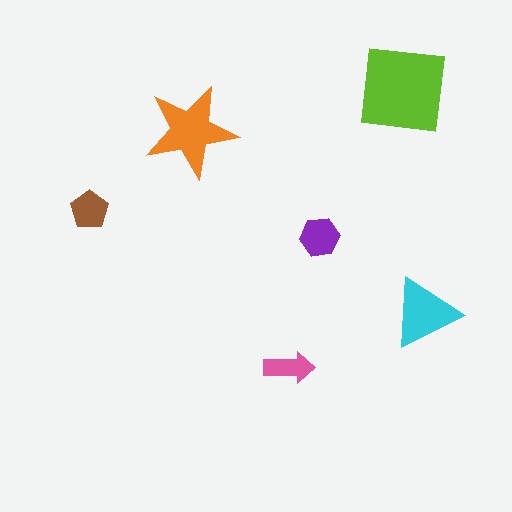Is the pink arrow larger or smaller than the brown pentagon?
Smaller.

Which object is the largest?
The lime square.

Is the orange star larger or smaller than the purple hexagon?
Larger.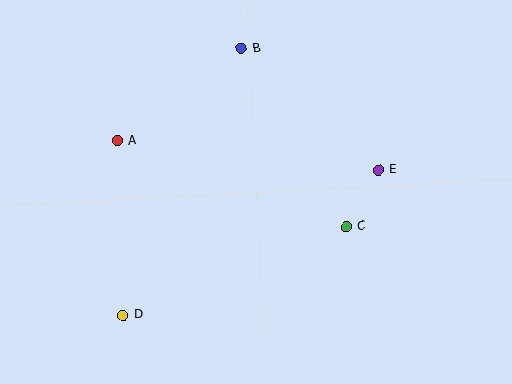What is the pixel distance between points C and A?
The distance between C and A is 244 pixels.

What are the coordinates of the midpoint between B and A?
The midpoint between B and A is at (179, 94).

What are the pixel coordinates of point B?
Point B is at (241, 48).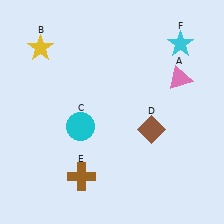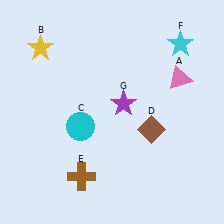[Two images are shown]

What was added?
A purple star (G) was added in Image 2.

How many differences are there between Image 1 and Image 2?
There is 1 difference between the two images.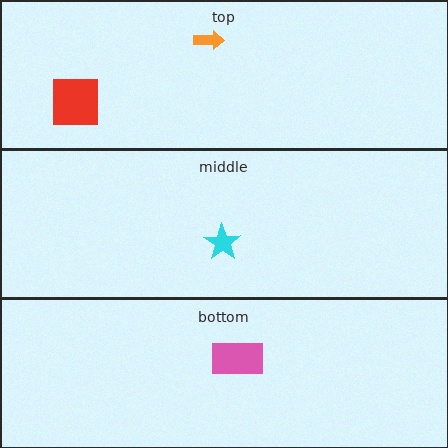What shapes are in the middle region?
The cyan star.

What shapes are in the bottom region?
The pink rectangle.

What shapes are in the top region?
The orange arrow, the red square.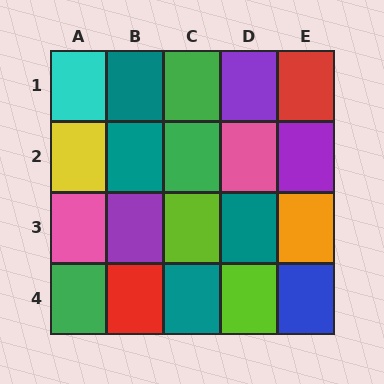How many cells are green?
3 cells are green.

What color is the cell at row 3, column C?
Lime.